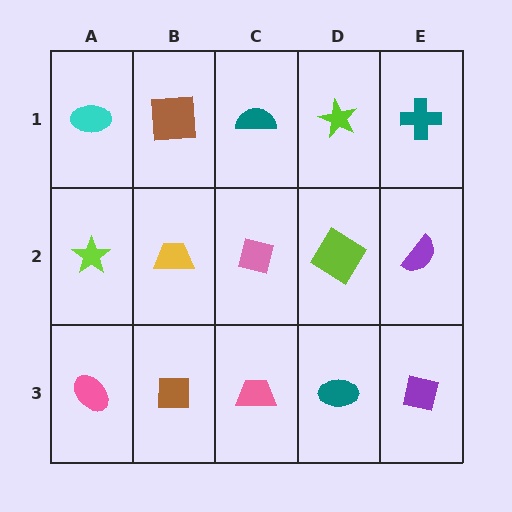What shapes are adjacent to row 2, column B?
A brown square (row 1, column B), a brown square (row 3, column B), a lime star (row 2, column A), a pink diamond (row 2, column C).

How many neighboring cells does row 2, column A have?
3.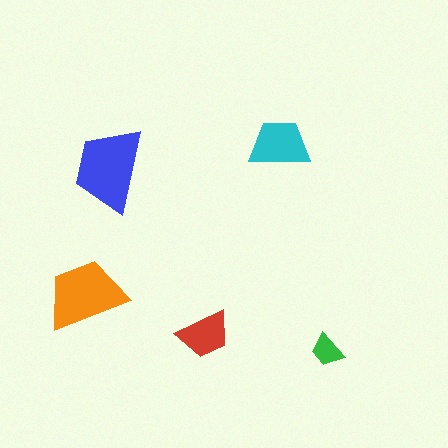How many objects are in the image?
There are 5 objects in the image.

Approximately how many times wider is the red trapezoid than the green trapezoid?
About 1.5 times wider.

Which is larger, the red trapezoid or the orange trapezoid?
The orange one.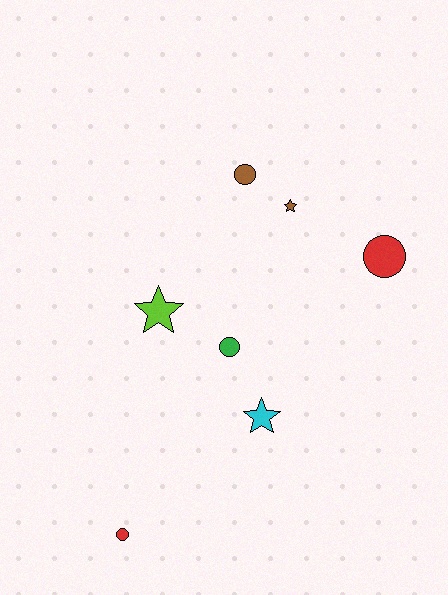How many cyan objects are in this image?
There is 1 cyan object.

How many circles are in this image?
There are 4 circles.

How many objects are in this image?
There are 7 objects.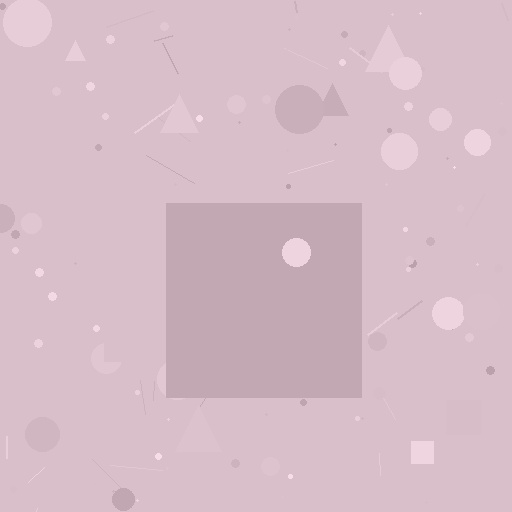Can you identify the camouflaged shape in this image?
The camouflaged shape is a square.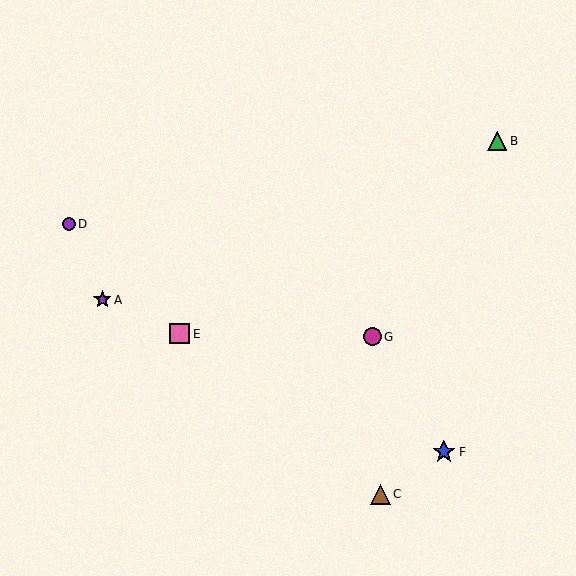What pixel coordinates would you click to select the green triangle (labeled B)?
Click at (497, 141) to select the green triangle B.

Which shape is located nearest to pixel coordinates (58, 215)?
The purple circle (labeled D) at (69, 224) is nearest to that location.